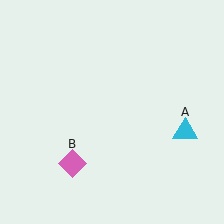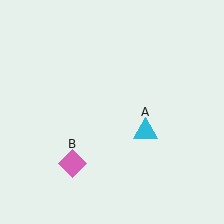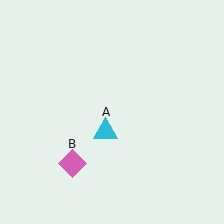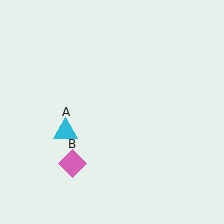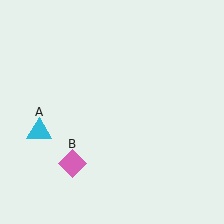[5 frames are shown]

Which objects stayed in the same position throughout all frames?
Pink diamond (object B) remained stationary.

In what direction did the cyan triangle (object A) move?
The cyan triangle (object A) moved left.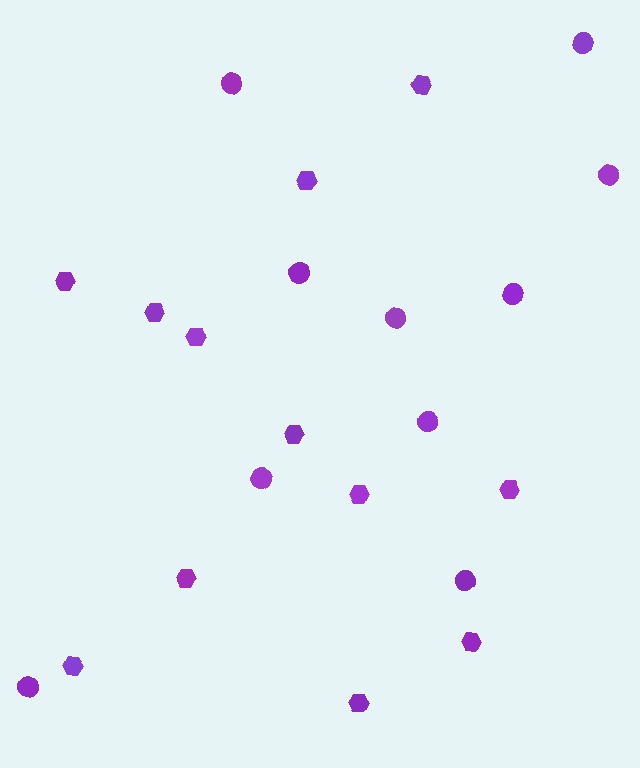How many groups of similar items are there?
There are 2 groups: one group of hexagons (12) and one group of circles (10).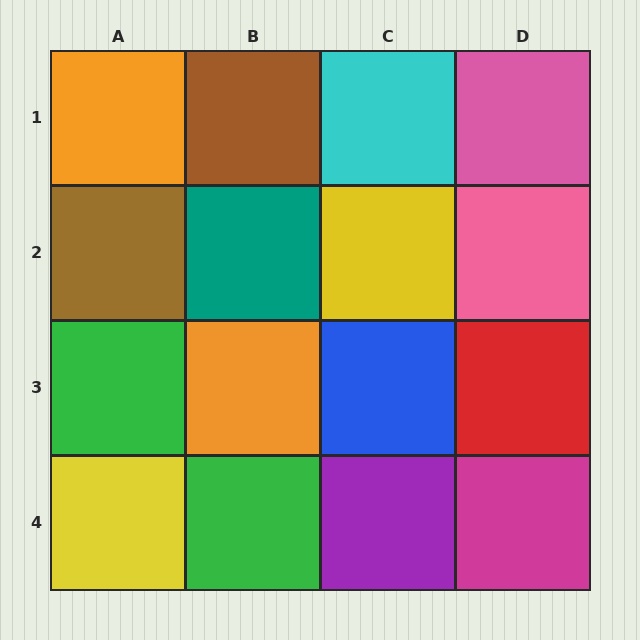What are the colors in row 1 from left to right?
Orange, brown, cyan, pink.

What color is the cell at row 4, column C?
Purple.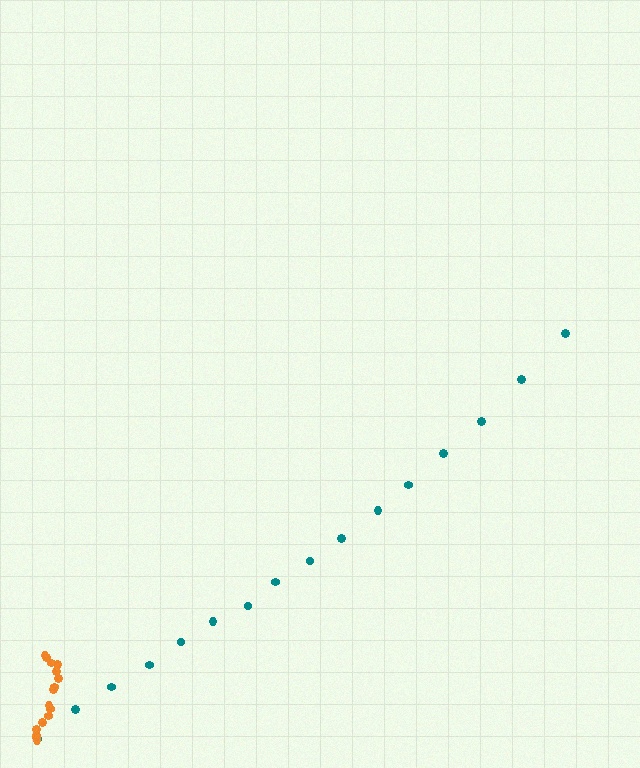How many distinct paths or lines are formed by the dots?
There are 2 distinct paths.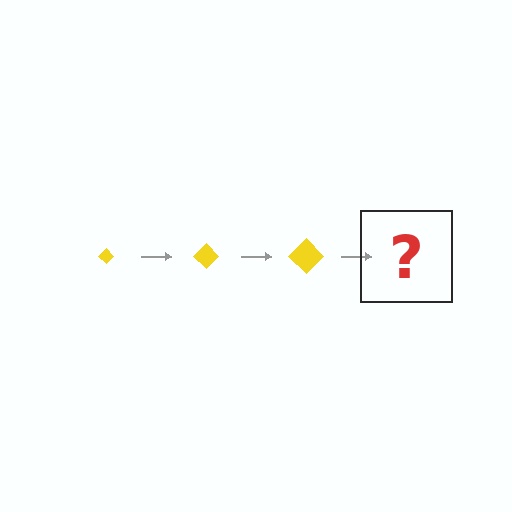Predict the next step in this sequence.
The next step is a yellow diamond, larger than the previous one.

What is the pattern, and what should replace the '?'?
The pattern is that the diamond gets progressively larger each step. The '?' should be a yellow diamond, larger than the previous one.